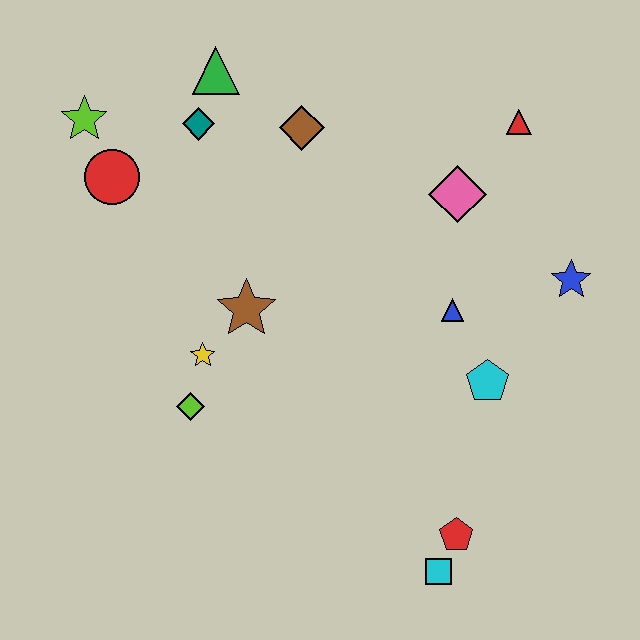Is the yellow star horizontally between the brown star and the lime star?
Yes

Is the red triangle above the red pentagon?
Yes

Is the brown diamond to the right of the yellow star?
Yes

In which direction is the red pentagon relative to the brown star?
The red pentagon is below the brown star.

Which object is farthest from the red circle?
The cyan square is farthest from the red circle.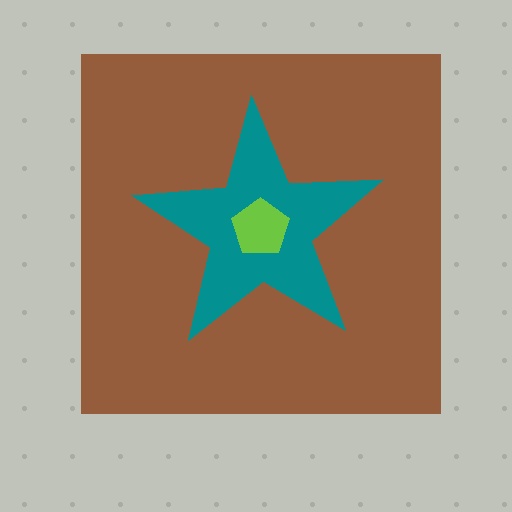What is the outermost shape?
The brown square.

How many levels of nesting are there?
3.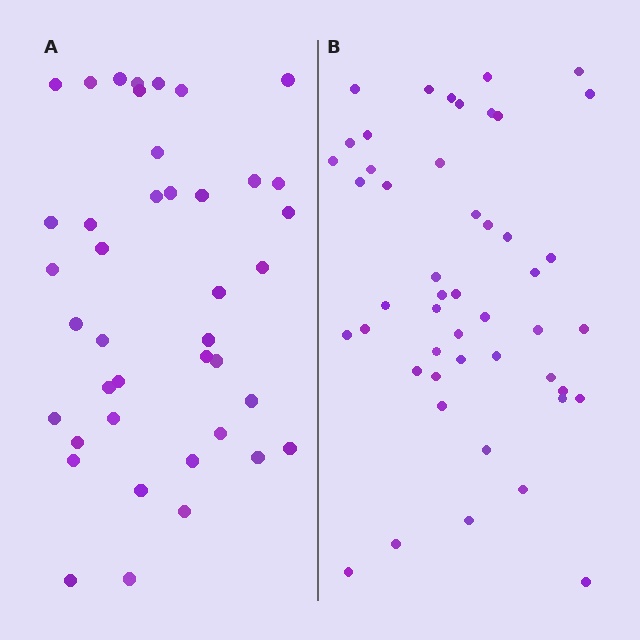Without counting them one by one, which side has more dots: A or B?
Region B (the right region) has more dots.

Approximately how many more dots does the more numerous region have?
Region B has roughly 8 or so more dots than region A.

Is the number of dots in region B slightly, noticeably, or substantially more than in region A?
Region B has only slightly more — the two regions are fairly close. The ratio is roughly 1.2 to 1.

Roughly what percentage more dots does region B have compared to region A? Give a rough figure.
About 15% more.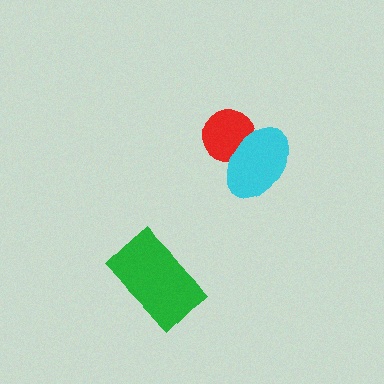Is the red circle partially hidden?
Yes, it is partially covered by another shape.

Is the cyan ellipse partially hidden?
No, no other shape covers it.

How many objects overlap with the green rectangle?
0 objects overlap with the green rectangle.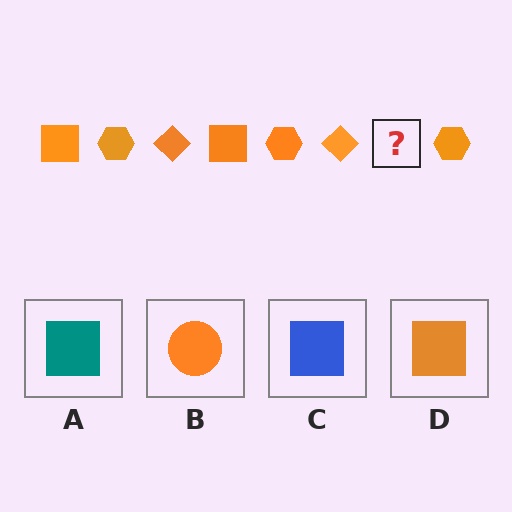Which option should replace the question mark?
Option D.